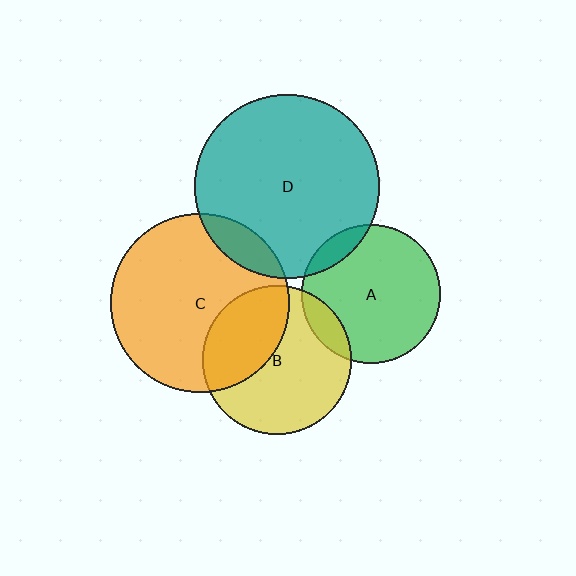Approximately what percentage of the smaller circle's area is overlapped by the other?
Approximately 10%.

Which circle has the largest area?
Circle D (teal).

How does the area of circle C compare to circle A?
Approximately 1.7 times.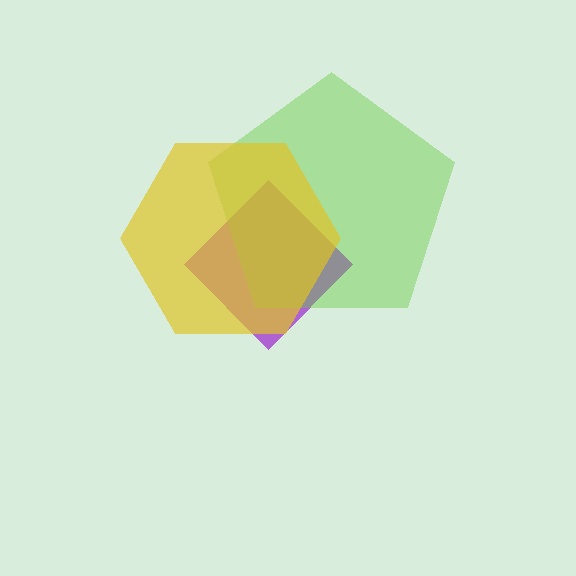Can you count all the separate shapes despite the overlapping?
Yes, there are 3 separate shapes.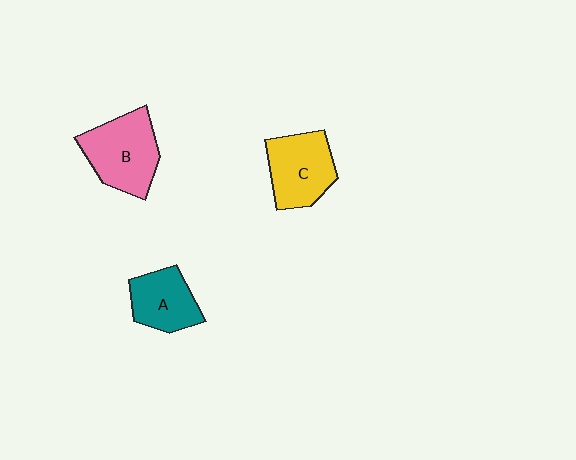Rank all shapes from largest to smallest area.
From largest to smallest: B (pink), C (yellow), A (teal).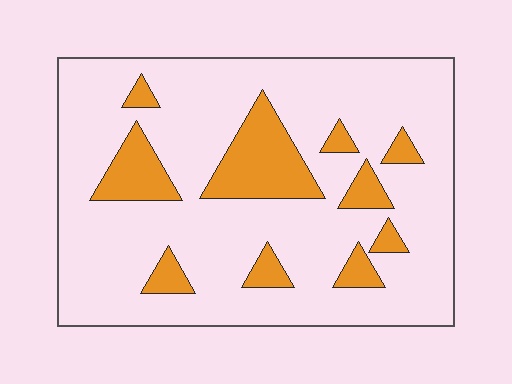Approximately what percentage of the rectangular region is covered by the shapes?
Approximately 20%.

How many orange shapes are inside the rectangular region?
10.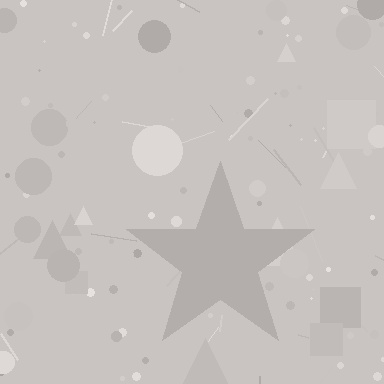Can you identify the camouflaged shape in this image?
The camouflaged shape is a star.